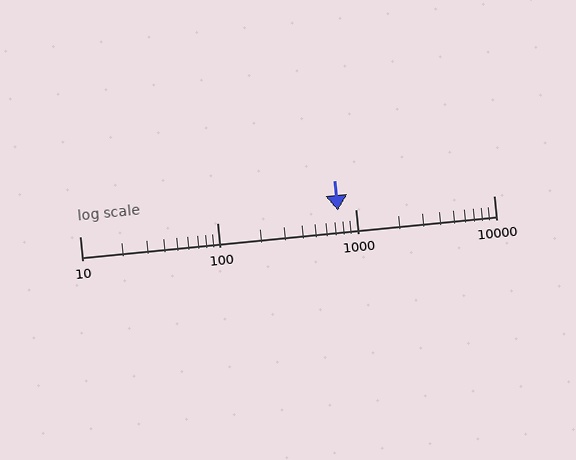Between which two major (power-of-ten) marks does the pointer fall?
The pointer is between 100 and 1000.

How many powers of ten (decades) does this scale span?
The scale spans 3 decades, from 10 to 10000.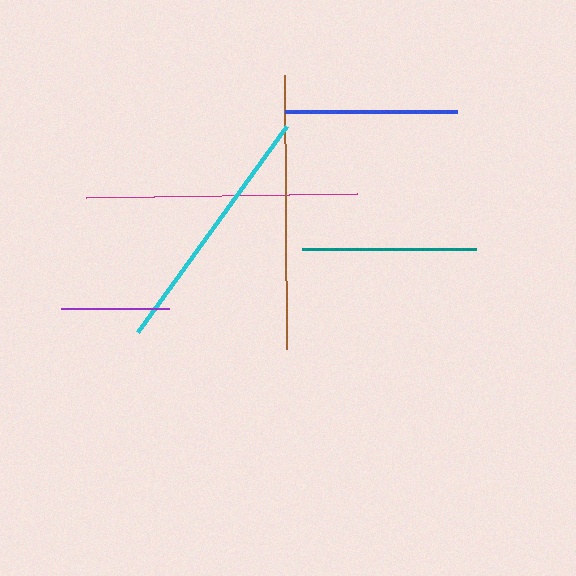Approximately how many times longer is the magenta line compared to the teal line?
The magenta line is approximately 1.6 times the length of the teal line.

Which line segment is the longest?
The brown line is the longest at approximately 273 pixels.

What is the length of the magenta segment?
The magenta segment is approximately 271 pixels long.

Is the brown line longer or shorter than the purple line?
The brown line is longer than the purple line.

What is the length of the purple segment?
The purple segment is approximately 108 pixels long.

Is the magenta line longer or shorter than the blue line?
The magenta line is longer than the blue line.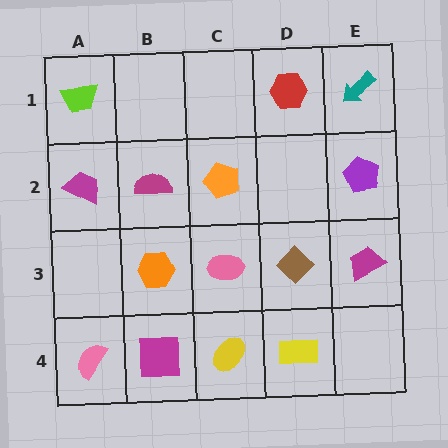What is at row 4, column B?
A magenta square.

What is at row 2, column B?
A magenta semicircle.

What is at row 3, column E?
A magenta trapezoid.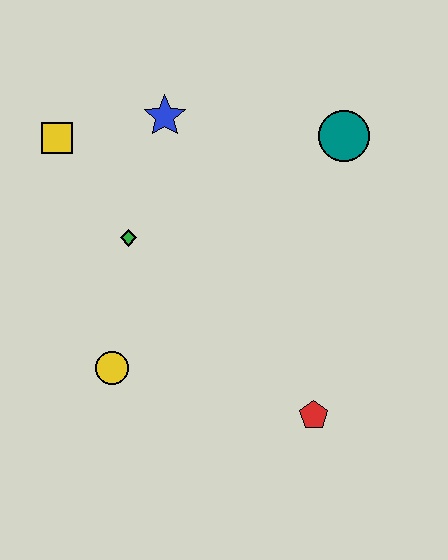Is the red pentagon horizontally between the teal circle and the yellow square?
Yes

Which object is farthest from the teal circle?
The yellow circle is farthest from the teal circle.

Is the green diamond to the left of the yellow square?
No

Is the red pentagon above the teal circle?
No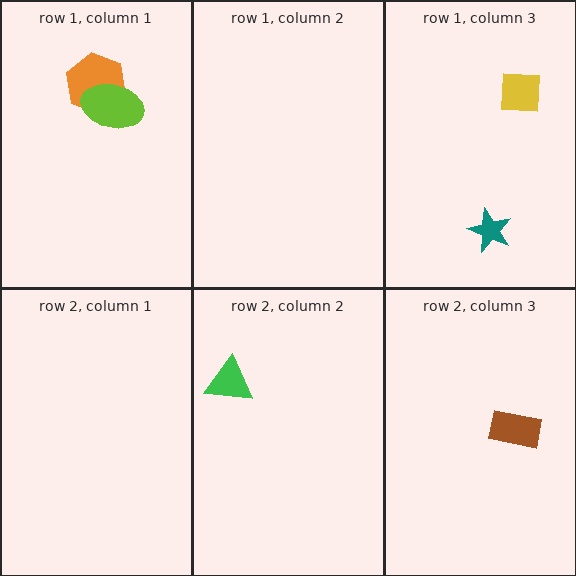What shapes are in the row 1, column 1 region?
The orange hexagon, the lime ellipse.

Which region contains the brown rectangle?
The row 2, column 3 region.